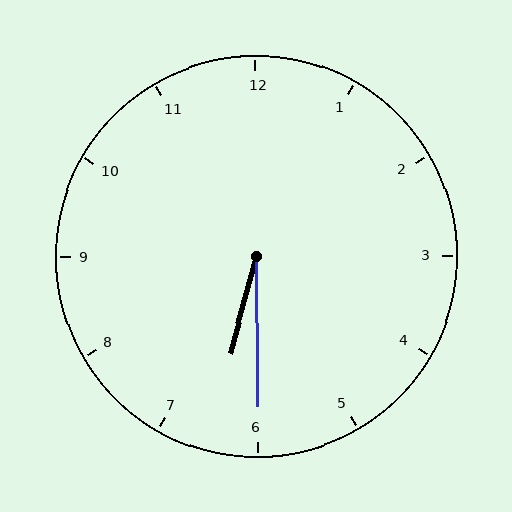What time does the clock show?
6:30.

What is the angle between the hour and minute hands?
Approximately 15 degrees.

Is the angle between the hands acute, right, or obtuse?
It is acute.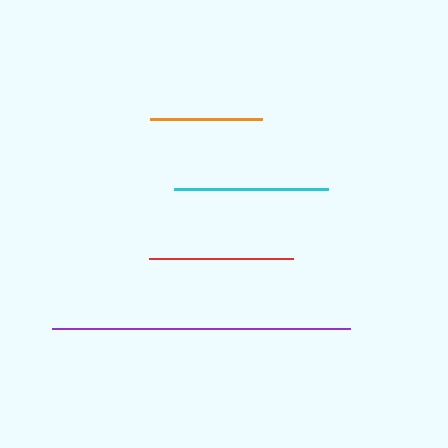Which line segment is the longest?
The purple line is the longest at approximately 298 pixels.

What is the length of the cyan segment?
The cyan segment is approximately 154 pixels long.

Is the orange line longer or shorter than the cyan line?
The cyan line is longer than the orange line.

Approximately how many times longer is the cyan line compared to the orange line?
The cyan line is approximately 1.4 times the length of the orange line.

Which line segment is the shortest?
The orange line is the shortest at approximately 112 pixels.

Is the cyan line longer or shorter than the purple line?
The purple line is longer than the cyan line.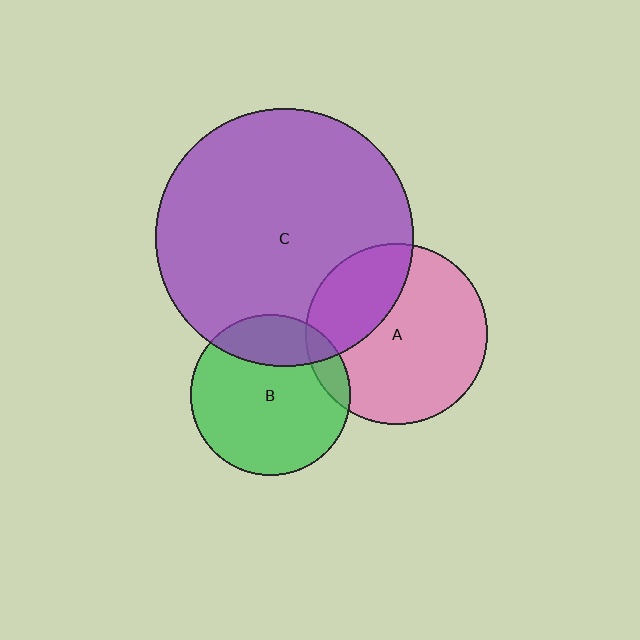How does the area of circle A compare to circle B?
Approximately 1.3 times.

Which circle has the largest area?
Circle C (purple).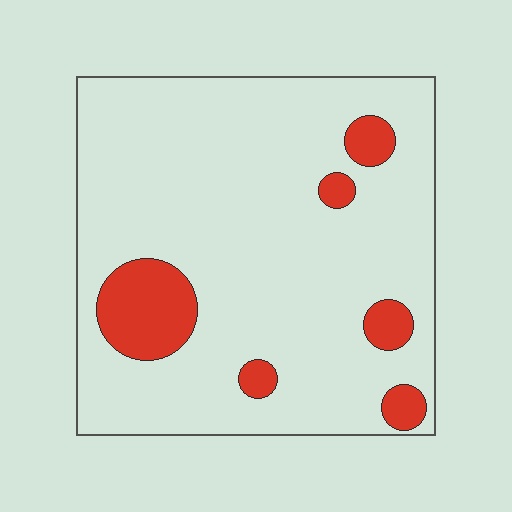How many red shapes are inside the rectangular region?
6.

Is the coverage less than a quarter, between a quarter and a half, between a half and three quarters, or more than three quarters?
Less than a quarter.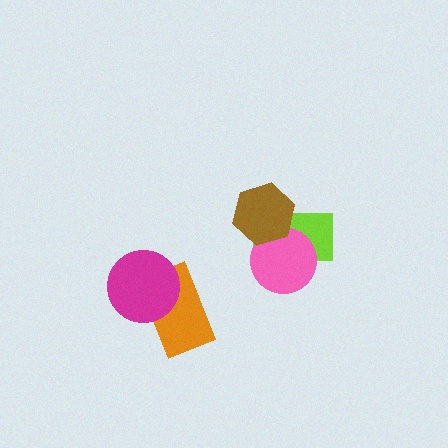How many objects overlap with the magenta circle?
1 object overlaps with the magenta circle.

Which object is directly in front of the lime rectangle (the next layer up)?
The pink circle is directly in front of the lime rectangle.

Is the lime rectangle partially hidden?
Yes, it is partially covered by another shape.